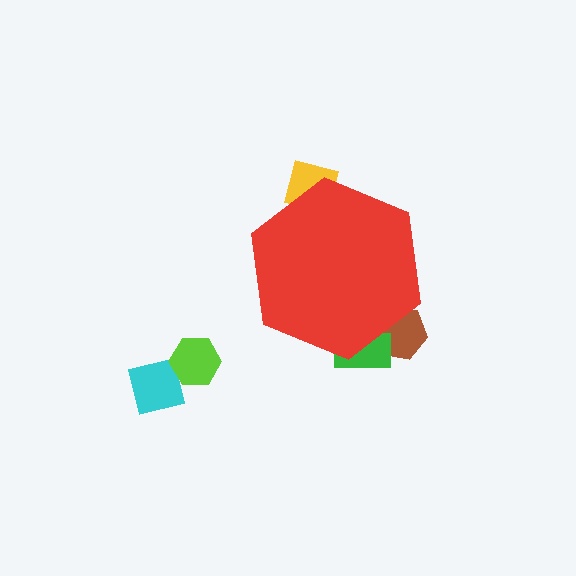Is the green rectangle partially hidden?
Yes, the green rectangle is partially hidden behind the red hexagon.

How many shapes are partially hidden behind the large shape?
3 shapes are partially hidden.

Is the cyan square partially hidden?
No, the cyan square is fully visible.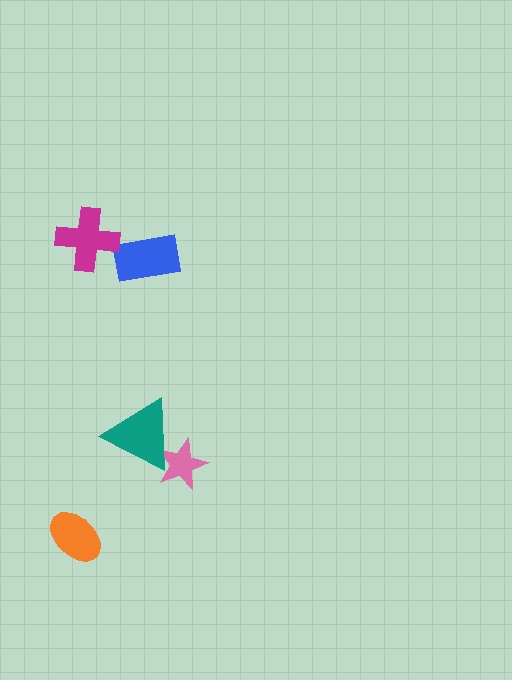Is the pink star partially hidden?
Yes, it is partially covered by another shape.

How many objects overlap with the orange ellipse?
0 objects overlap with the orange ellipse.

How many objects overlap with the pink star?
1 object overlaps with the pink star.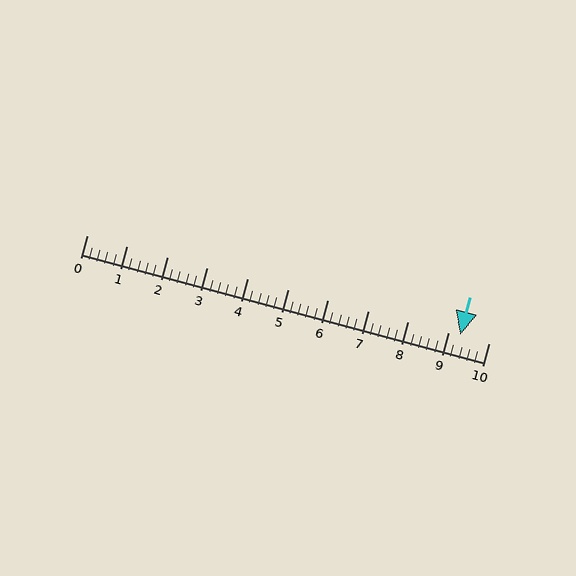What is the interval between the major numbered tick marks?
The major tick marks are spaced 1 units apart.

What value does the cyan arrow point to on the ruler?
The cyan arrow points to approximately 9.3.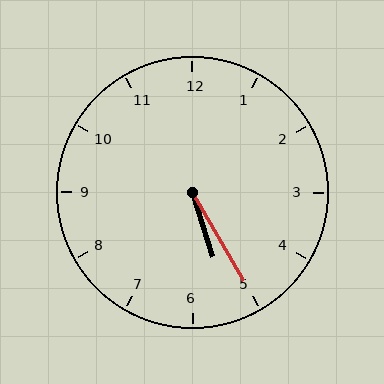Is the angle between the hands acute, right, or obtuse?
It is acute.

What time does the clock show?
5:25.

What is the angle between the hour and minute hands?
Approximately 12 degrees.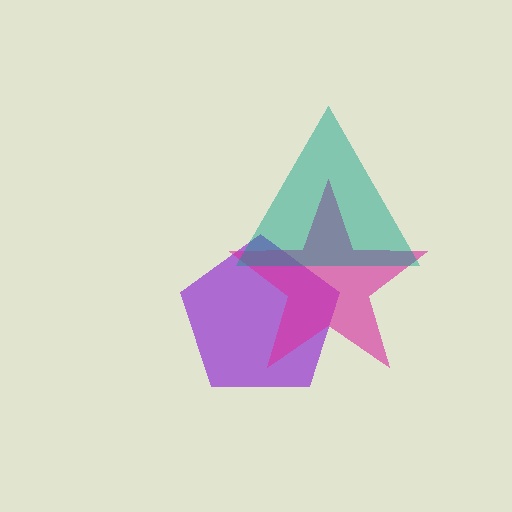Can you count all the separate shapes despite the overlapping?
Yes, there are 3 separate shapes.